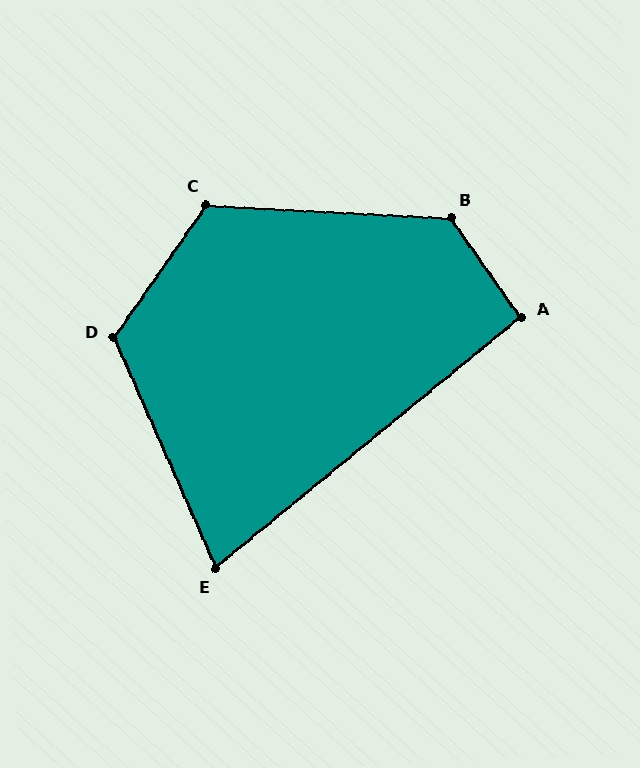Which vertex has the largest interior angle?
B, at approximately 128 degrees.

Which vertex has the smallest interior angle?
E, at approximately 75 degrees.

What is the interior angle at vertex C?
Approximately 122 degrees (obtuse).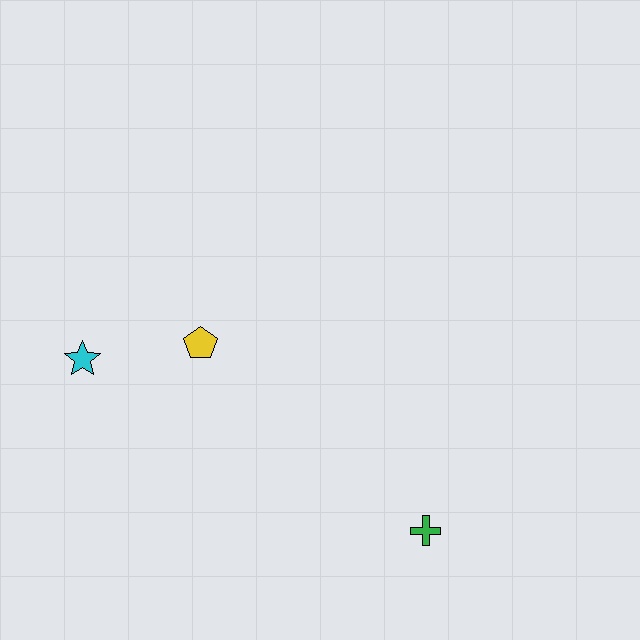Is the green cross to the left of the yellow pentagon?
No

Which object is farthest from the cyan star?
The green cross is farthest from the cyan star.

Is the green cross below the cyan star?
Yes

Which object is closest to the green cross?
The yellow pentagon is closest to the green cross.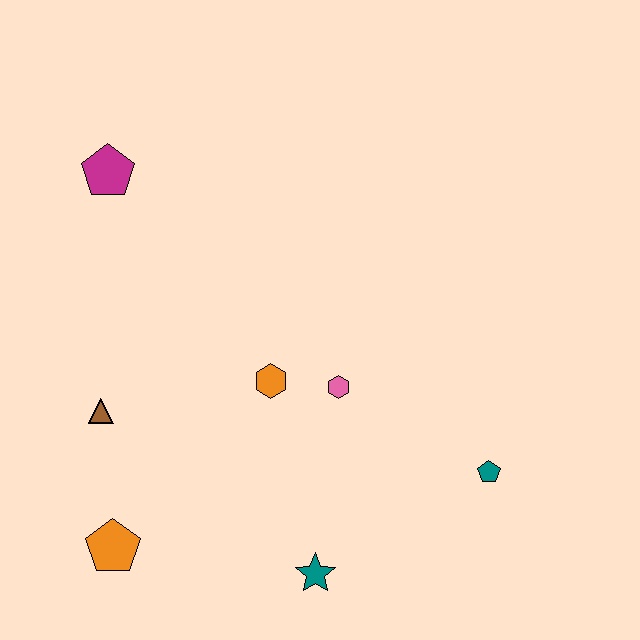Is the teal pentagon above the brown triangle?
No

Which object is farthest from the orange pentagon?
The teal pentagon is farthest from the orange pentagon.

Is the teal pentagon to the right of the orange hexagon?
Yes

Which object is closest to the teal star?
The pink hexagon is closest to the teal star.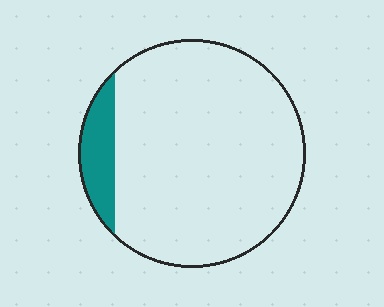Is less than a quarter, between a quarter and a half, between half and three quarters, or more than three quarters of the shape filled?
Less than a quarter.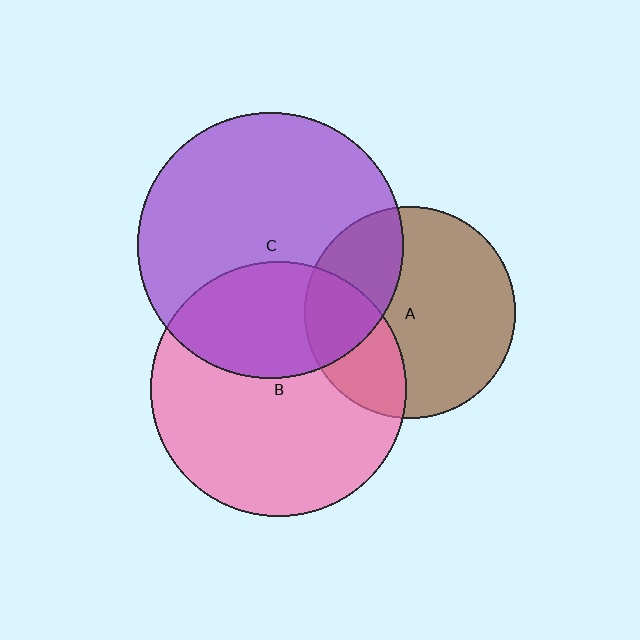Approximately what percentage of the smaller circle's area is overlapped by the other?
Approximately 30%.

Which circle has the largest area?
Circle C (purple).